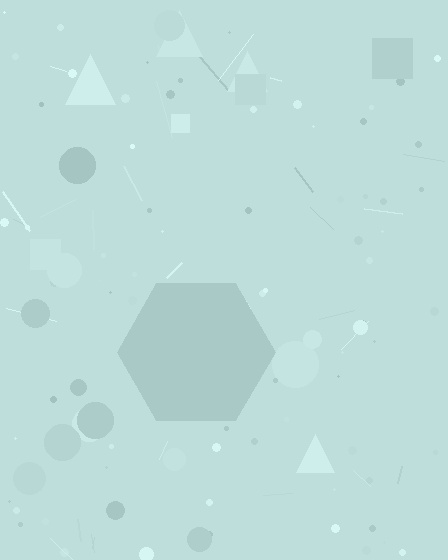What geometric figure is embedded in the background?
A hexagon is embedded in the background.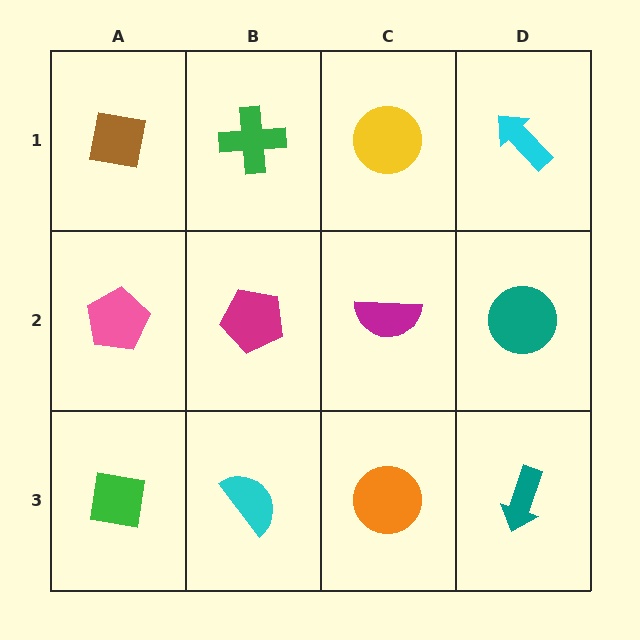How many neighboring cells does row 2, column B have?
4.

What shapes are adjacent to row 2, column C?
A yellow circle (row 1, column C), an orange circle (row 3, column C), a magenta pentagon (row 2, column B), a teal circle (row 2, column D).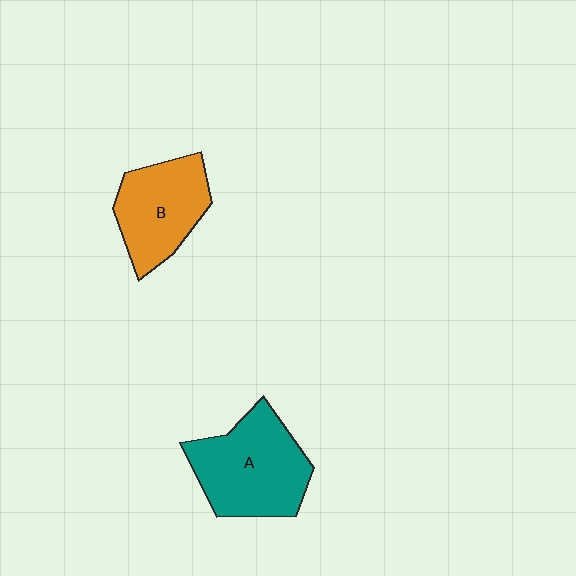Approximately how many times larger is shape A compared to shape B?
Approximately 1.3 times.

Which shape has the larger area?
Shape A (teal).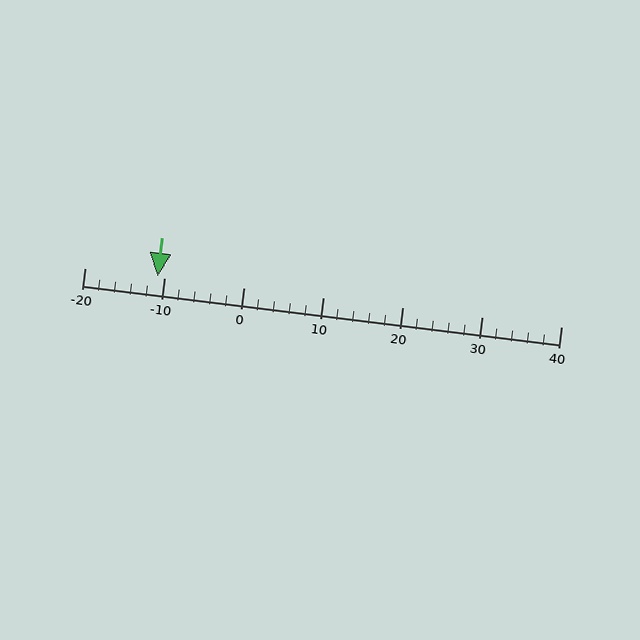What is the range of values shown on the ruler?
The ruler shows values from -20 to 40.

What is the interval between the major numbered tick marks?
The major tick marks are spaced 10 units apart.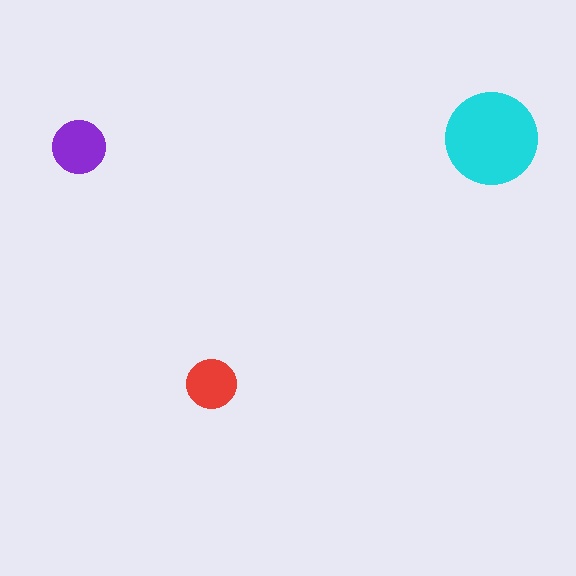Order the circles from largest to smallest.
the cyan one, the purple one, the red one.